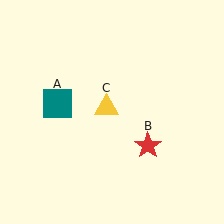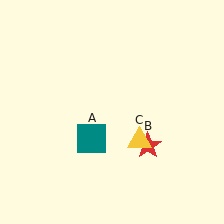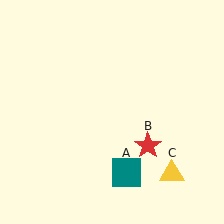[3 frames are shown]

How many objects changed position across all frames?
2 objects changed position: teal square (object A), yellow triangle (object C).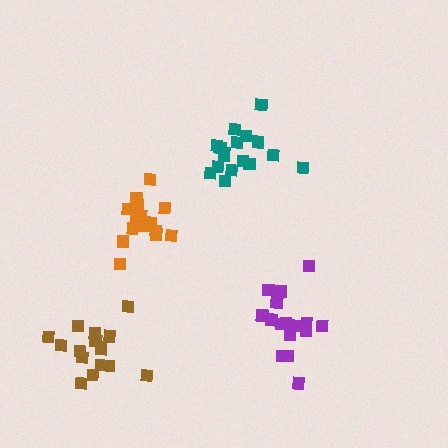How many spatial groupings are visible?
There are 4 spatial groupings.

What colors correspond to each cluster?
The clusters are colored: orange, teal, brown, purple.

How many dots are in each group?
Group 1: 15 dots, Group 2: 17 dots, Group 3: 17 dots, Group 4: 18 dots (67 total).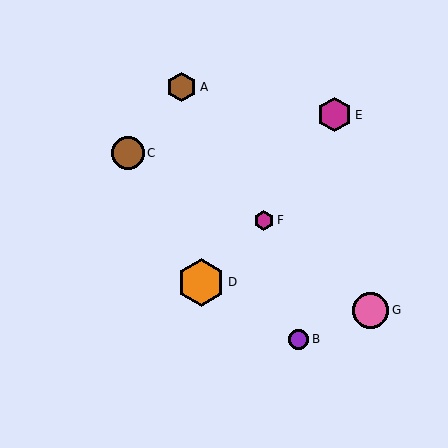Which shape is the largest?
The orange hexagon (labeled D) is the largest.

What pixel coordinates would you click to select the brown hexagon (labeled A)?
Click at (182, 87) to select the brown hexagon A.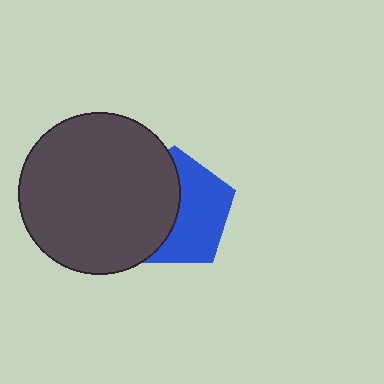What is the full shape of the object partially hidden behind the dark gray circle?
The partially hidden object is a blue pentagon.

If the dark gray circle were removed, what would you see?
You would see the complete blue pentagon.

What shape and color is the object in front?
The object in front is a dark gray circle.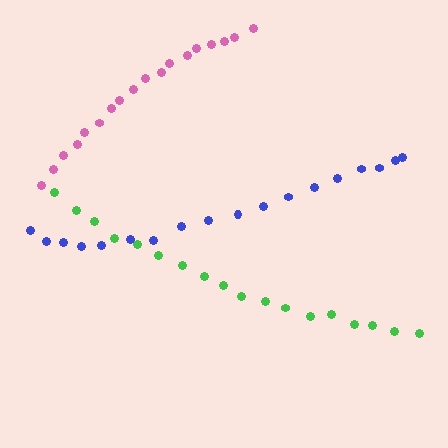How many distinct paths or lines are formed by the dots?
There are 3 distinct paths.